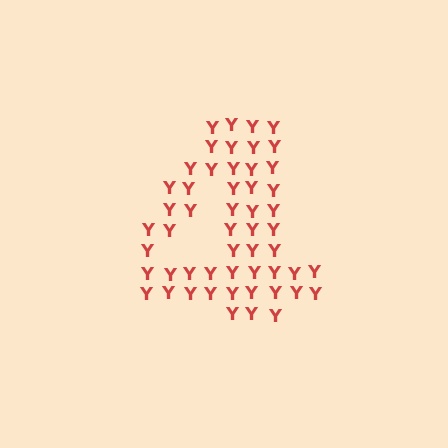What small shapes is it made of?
It is made of small letter Y's.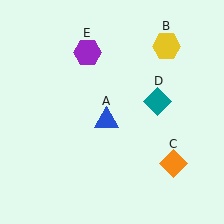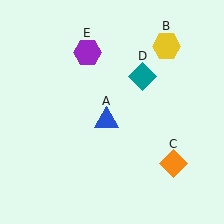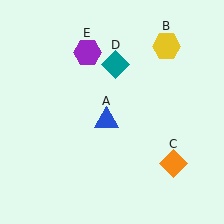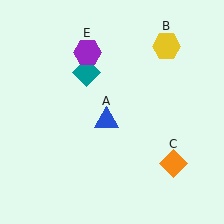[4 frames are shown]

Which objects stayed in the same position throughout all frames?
Blue triangle (object A) and yellow hexagon (object B) and orange diamond (object C) and purple hexagon (object E) remained stationary.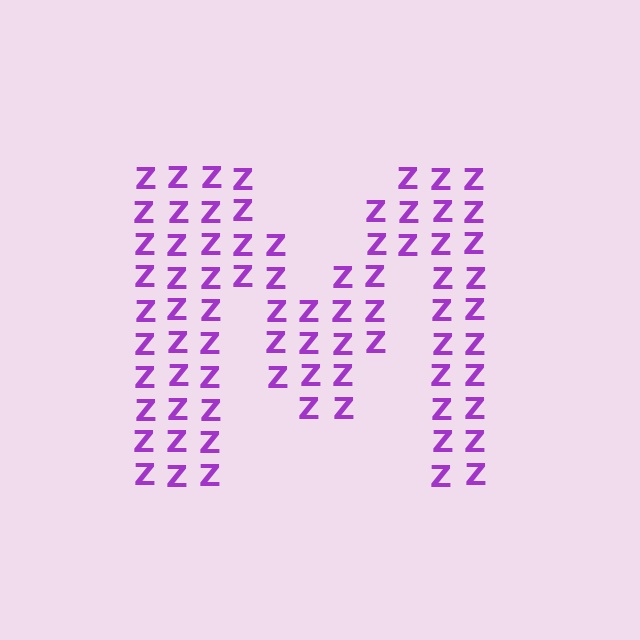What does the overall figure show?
The overall figure shows the letter M.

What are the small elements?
The small elements are letter Z's.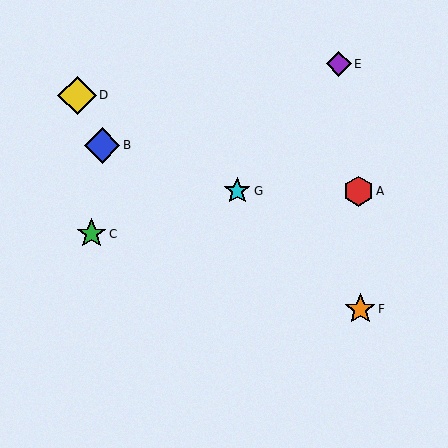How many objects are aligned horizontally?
2 objects (A, G) are aligned horizontally.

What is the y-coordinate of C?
Object C is at y≈234.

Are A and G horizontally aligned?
Yes, both are at y≈191.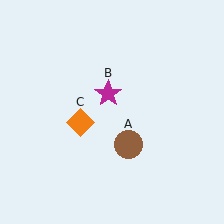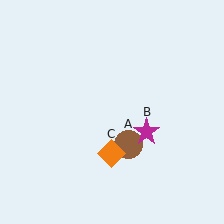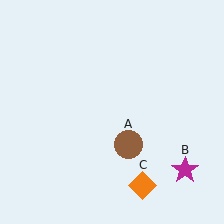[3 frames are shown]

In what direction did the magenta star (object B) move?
The magenta star (object B) moved down and to the right.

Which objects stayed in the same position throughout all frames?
Brown circle (object A) remained stationary.